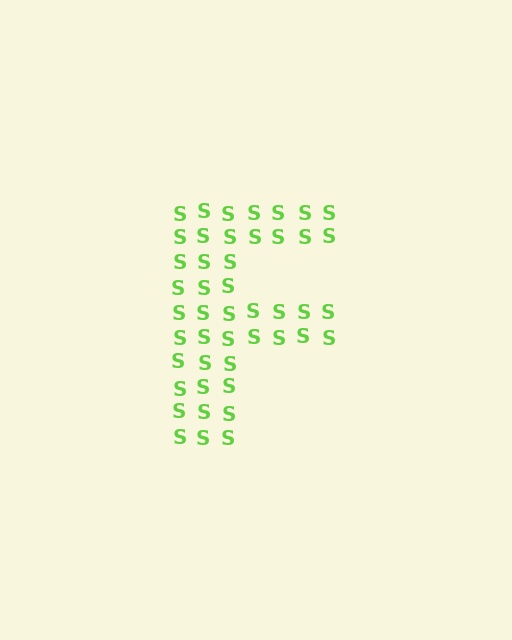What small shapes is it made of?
It is made of small letter S's.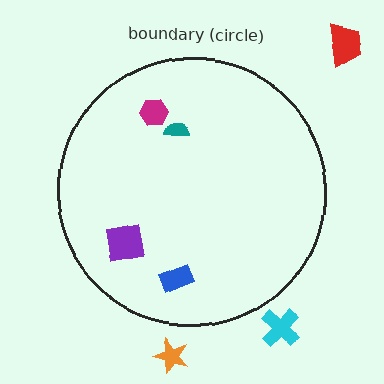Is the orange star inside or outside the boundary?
Outside.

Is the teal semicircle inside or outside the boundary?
Inside.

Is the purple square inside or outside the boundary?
Inside.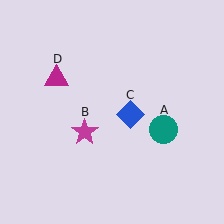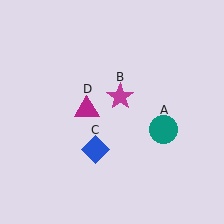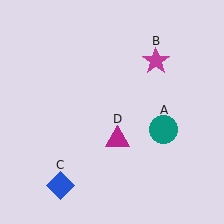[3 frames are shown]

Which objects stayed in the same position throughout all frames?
Teal circle (object A) remained stationary.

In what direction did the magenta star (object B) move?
The magenta star (object B) moved up and to the right.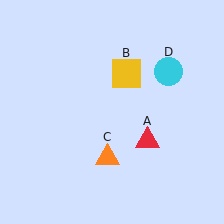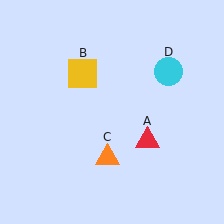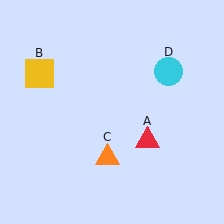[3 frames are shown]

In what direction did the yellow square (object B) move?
The yellow square (object B) moved left.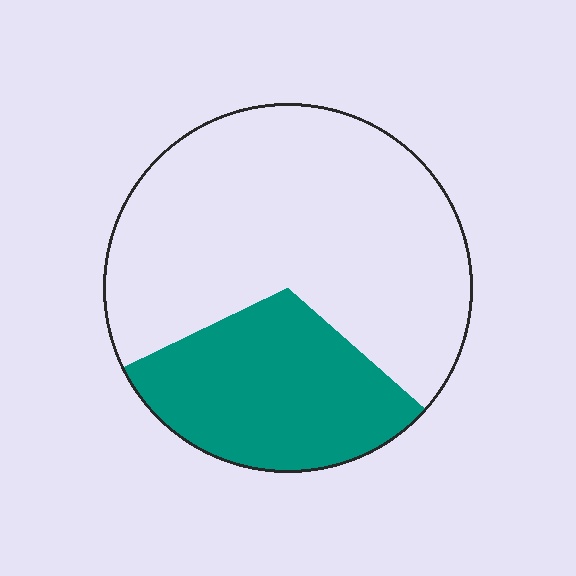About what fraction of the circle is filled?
About one third (1/3).